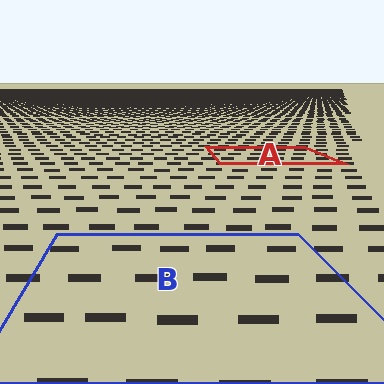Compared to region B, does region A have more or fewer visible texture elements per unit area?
Region A has more texture elements per unit area — they are packed more densely because it is farther away.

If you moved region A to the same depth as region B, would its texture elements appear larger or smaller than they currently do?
They would appear larger. At a closer depth, the same texture elements are projected at a bigger on-screen size.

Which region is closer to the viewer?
Region B is closer. The texture elements there are larger and more spread out.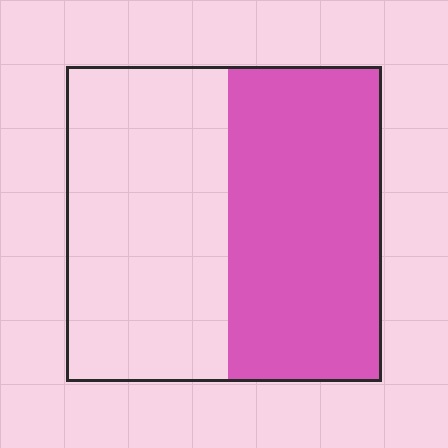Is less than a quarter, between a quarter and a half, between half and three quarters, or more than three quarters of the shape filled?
Between a quarter and a half.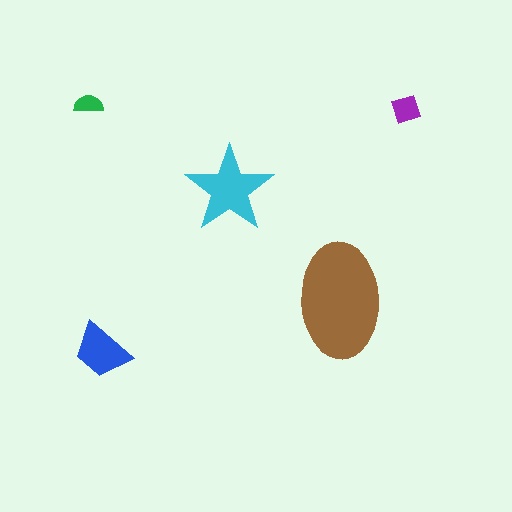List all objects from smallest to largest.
The green semicircle, the purple diamond, the blue trapezoid, the cyan star, the brown ellipse.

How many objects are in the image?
There are 5 objects in the image.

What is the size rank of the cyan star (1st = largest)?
2nd.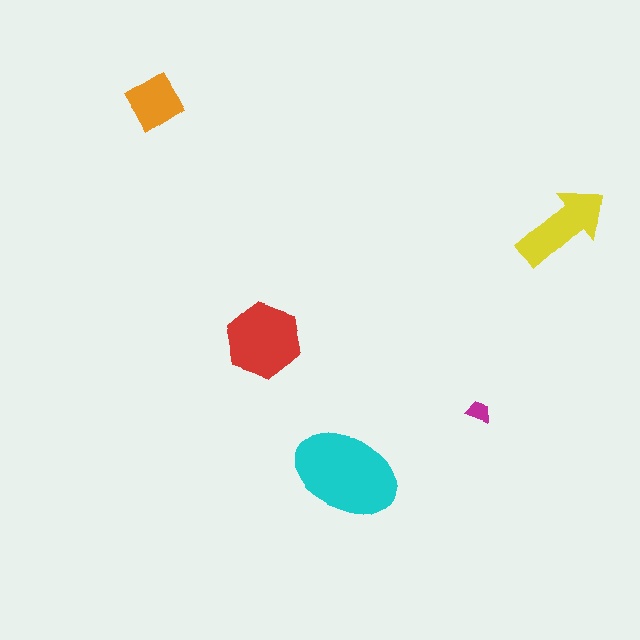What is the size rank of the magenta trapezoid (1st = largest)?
5th.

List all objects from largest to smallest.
The cyan ellipse, the red hexagon, the yellow arrow, the orange diamond, the magenta trapezoid.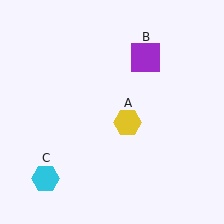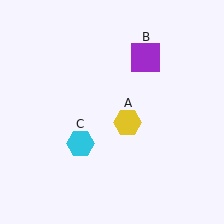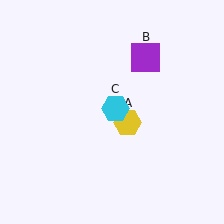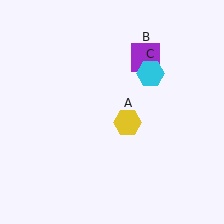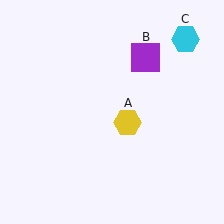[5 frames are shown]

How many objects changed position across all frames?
1 object changed position: cyan hexagon (object C).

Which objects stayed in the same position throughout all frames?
Yellow hexagon (object A) and purple square (object B) remained stationary.